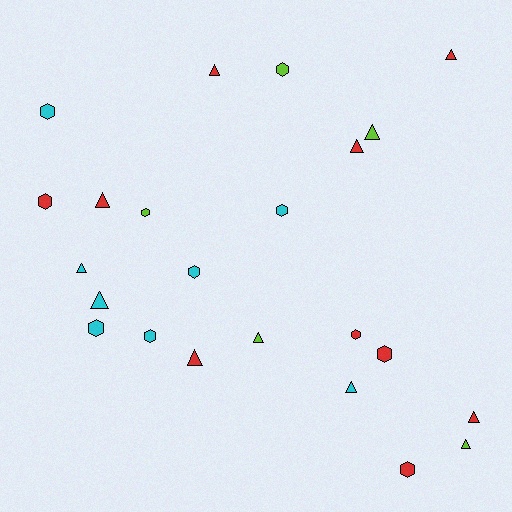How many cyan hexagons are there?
There are 5 cyan hexagons.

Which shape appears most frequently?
Triangle, with 12 objects.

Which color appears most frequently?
Red, with 10 objects.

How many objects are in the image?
There are 23 objects.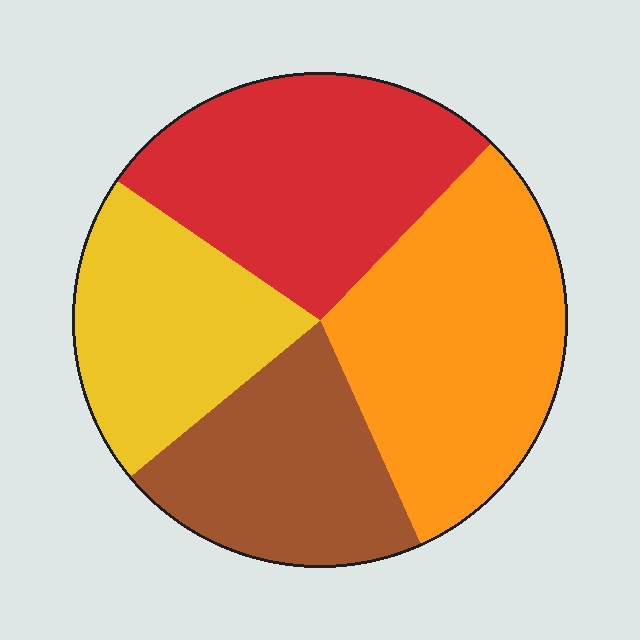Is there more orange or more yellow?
Orange.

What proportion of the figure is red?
Red takes up between a sixth and a third of the figure.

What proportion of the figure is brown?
Brown takes up less than a quarter of the figure.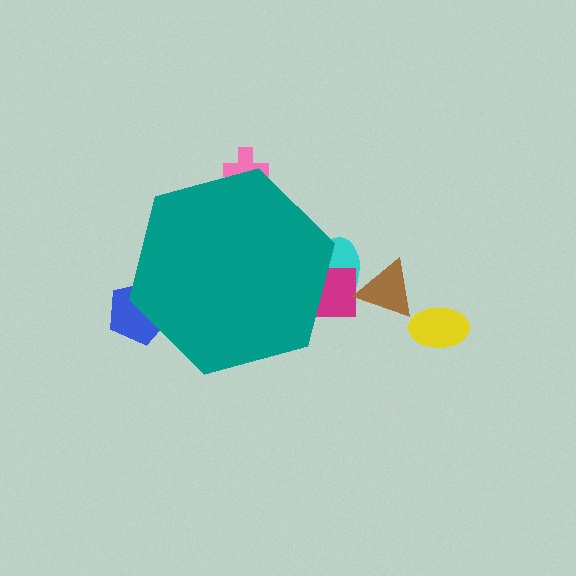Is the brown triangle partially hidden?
No, the brown triangle is fully visible.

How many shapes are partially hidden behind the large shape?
4 shapes are partially hidden.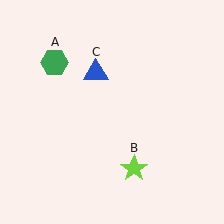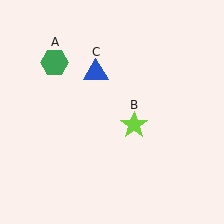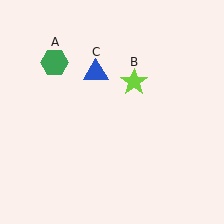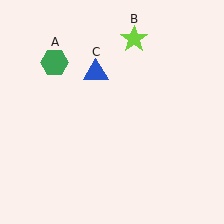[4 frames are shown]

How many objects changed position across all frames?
1 object changed position: lime star (object B).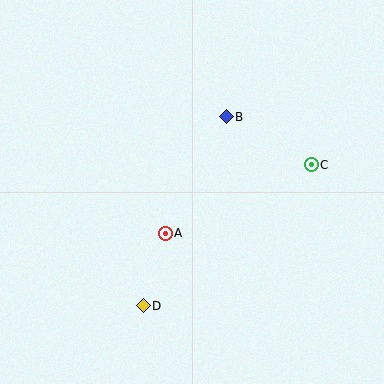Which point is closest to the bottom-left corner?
Point D is closest to the bottom-left corner.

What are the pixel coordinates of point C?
Point C is at (311, 165).